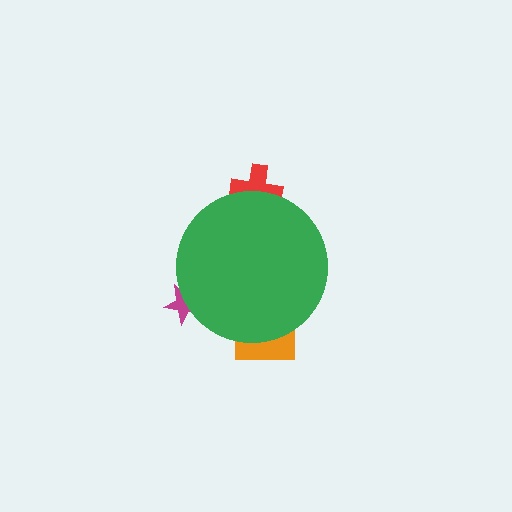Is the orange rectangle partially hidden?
Yes, the orange rectangle is partially hidden behind the green circle.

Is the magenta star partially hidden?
Yes, the magenta star is partially hidden behind the green circle.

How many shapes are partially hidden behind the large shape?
3 shapes are partially hidden.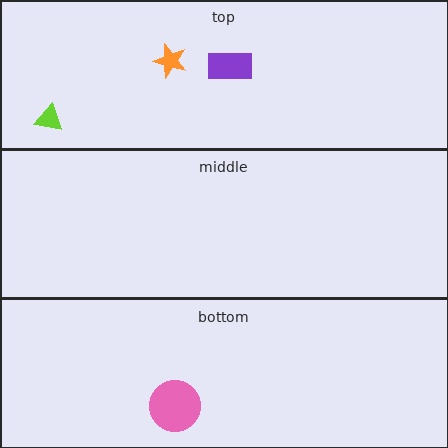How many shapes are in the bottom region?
1.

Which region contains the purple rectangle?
The top region.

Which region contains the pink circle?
The bottom region.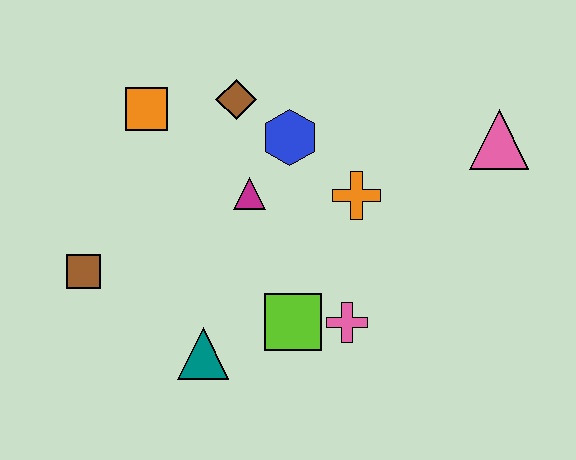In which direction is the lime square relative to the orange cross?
The lime square is below the orange cross.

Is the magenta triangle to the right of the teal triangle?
Yes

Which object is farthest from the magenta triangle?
The pink triangle is farthest from the magenta triangle.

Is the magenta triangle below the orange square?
Yes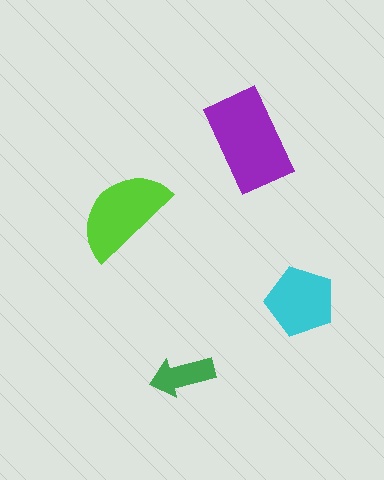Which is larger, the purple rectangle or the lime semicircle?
The purple rectangle.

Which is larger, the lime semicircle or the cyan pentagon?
The lime semicircle.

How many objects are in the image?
There are 4 objects in the image.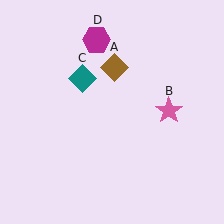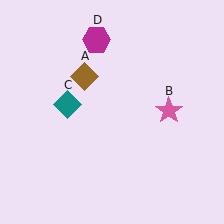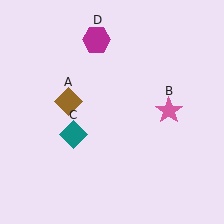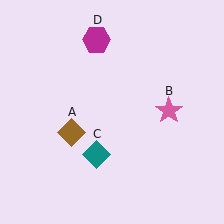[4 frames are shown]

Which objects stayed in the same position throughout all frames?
Pink star (object B) and magenta hexagon (object D) remained stationary.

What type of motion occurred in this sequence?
The brown diamond (object A), teal diamond (object C) rotated counterclockwise around the center of the scene.